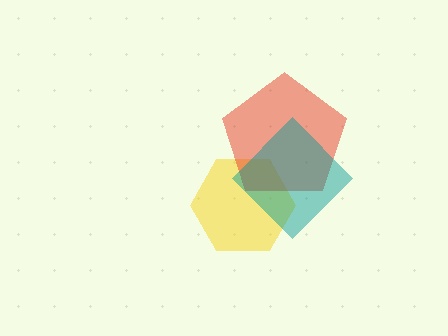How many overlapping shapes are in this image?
There are 3 overlapping shapes in the image.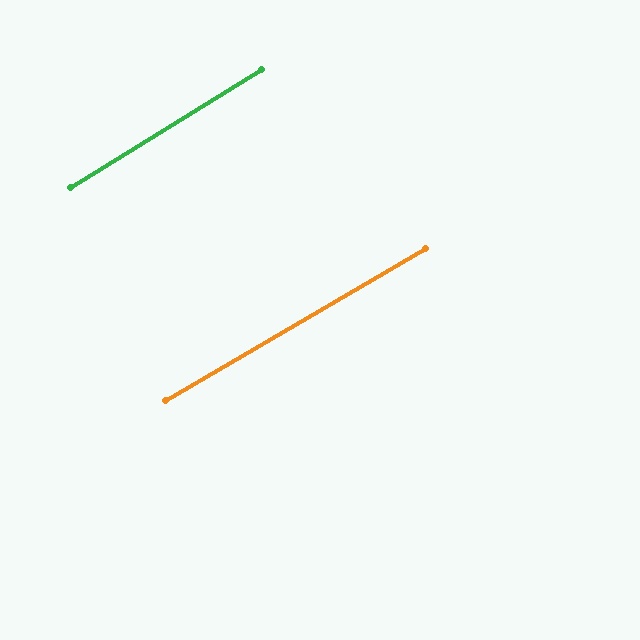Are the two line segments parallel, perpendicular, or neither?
Parallel — their directions differ by only 1.3°.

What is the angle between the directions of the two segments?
Approximately 1 degree.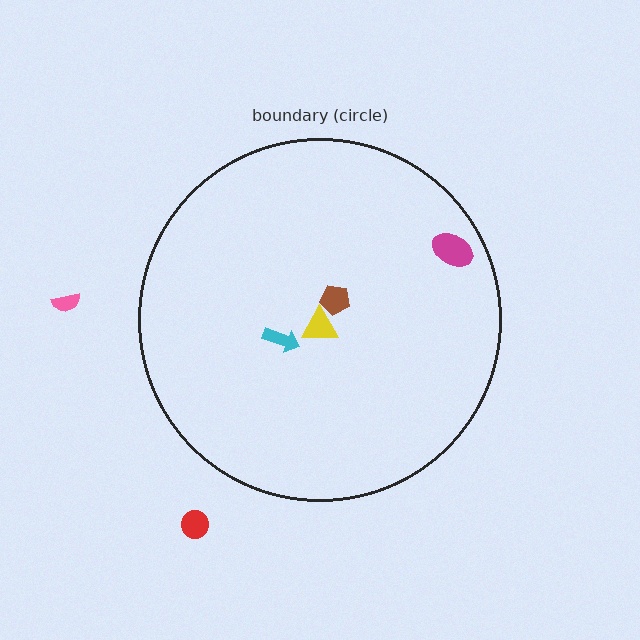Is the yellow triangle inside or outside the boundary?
Inside.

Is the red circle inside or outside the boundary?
Outside.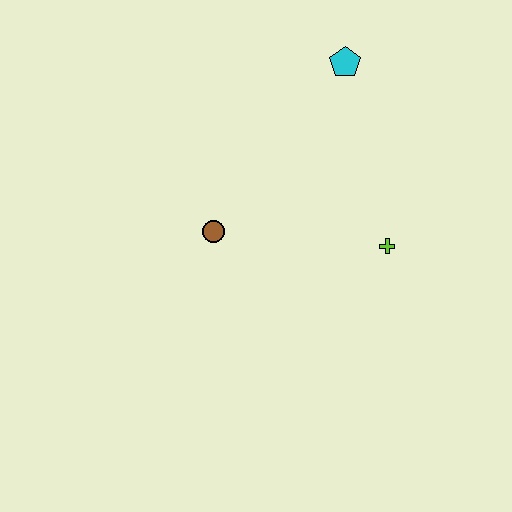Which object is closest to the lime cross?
The brown circle is closest to the lime cross.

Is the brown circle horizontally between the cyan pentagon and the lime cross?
No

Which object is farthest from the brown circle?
The cyan pentagon is farthest from the brown circle.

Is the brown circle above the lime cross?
Yes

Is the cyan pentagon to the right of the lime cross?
No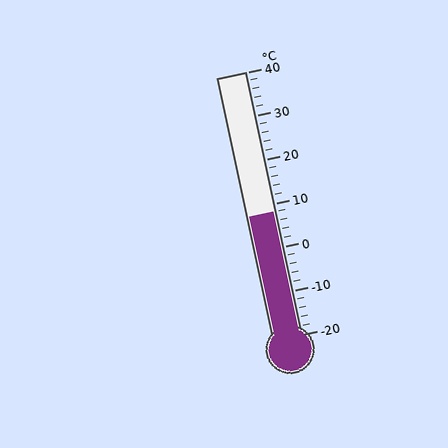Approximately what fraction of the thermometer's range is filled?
The thermometer is filled to approximately 45% of its range.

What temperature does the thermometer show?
The thermometer shows approximately 8°C.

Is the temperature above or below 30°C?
The temperature is below 30°C.